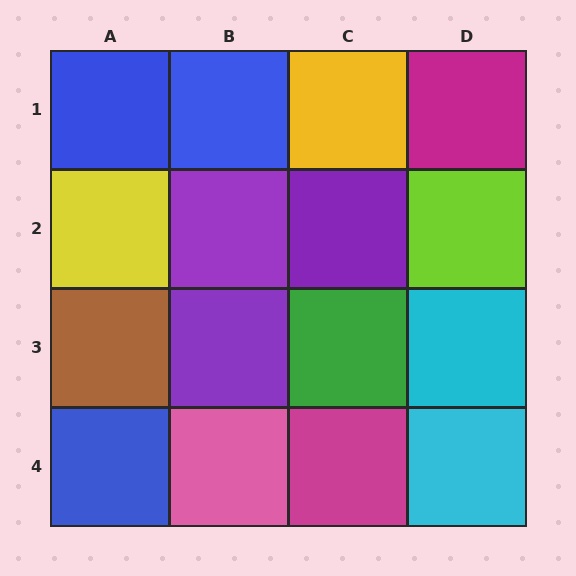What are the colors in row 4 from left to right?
Blue, pink, magenta, cyan.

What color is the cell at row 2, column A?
Yellow.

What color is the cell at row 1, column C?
Yellow.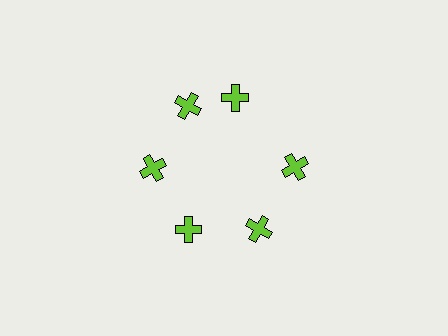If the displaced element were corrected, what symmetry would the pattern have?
It would have 6-fold rotational symmetry — the pattern would map onto itself every 60 degrees.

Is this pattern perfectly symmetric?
No. The 6 lime crosses are arranged in a ring, but one element near the 1 o'clock position is rotated out of alignment along the ring, breaking the 6-fold rotational symmetry.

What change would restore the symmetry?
The symmetry would be restored by rotating it back into even spacing with its neighbors so that all 6 crosses sit at equal angles and equal distance from the center.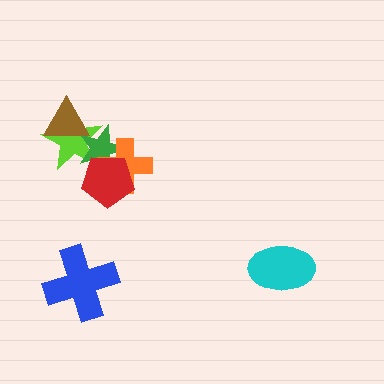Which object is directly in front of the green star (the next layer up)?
The orange cross is directly in front of the green star.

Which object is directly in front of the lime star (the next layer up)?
The green star is directly in front of the lime star.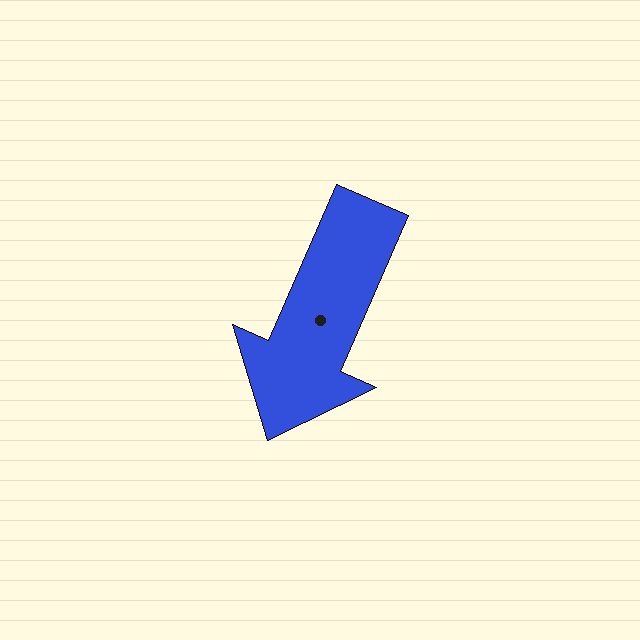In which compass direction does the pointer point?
Southwest.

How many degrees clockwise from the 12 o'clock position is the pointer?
Approximately 203 degrees.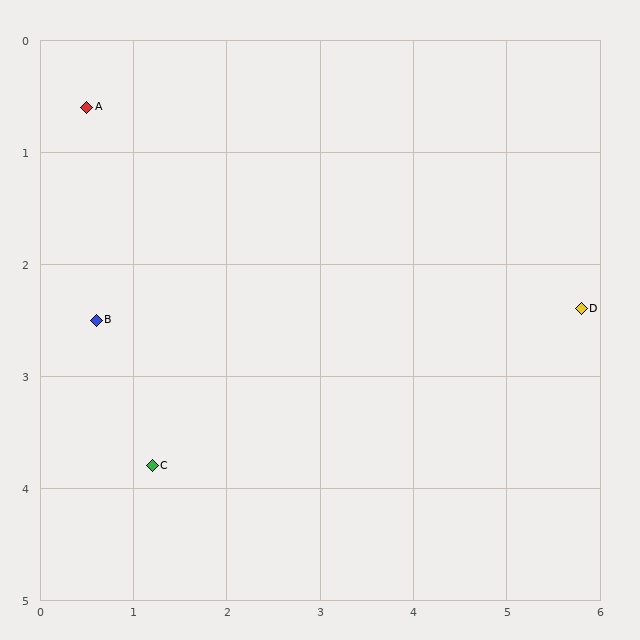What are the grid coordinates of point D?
Point D is at approximately (5.8, 2.4).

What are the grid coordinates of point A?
Point A is at approximately (0.5, 0.6).